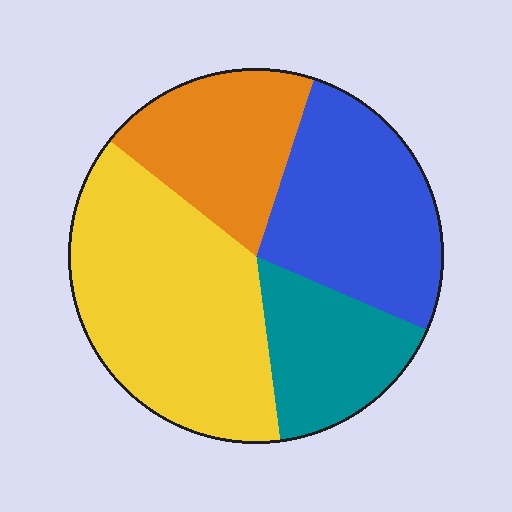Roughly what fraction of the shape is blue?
Blue covers around 25% of the shape.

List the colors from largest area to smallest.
From largest to smallest: yellow, blue, orange, teal.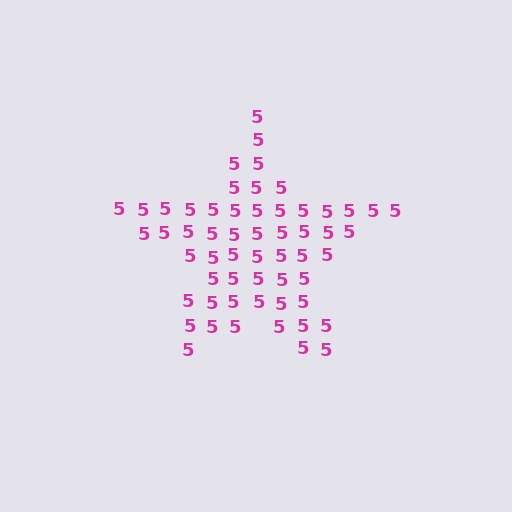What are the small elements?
The small elements are digit 5's.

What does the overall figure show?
The overall figure shows a star.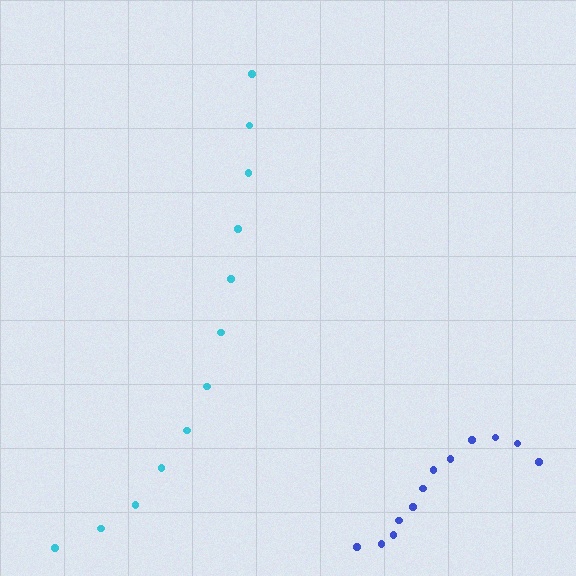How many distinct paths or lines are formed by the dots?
There are 2 distinct paths.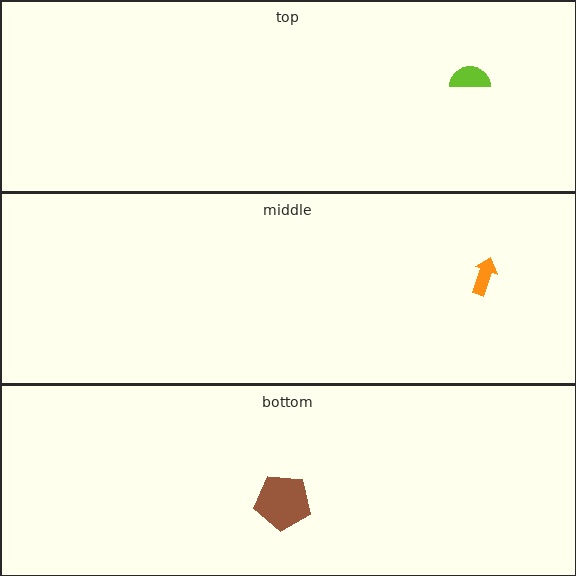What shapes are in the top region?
The lime semicircle.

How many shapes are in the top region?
1.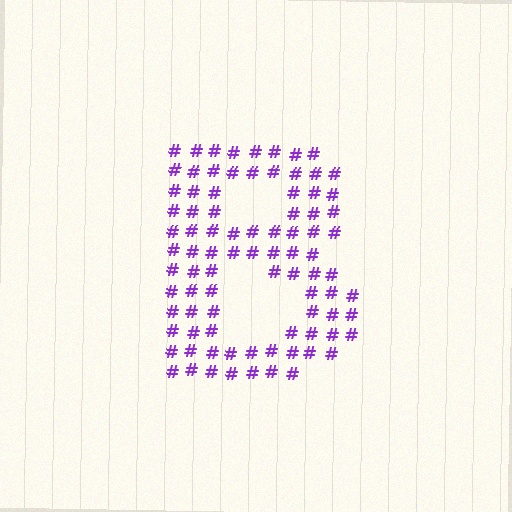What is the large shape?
The large shape is the letter B.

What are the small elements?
The small elements are hash symbols.